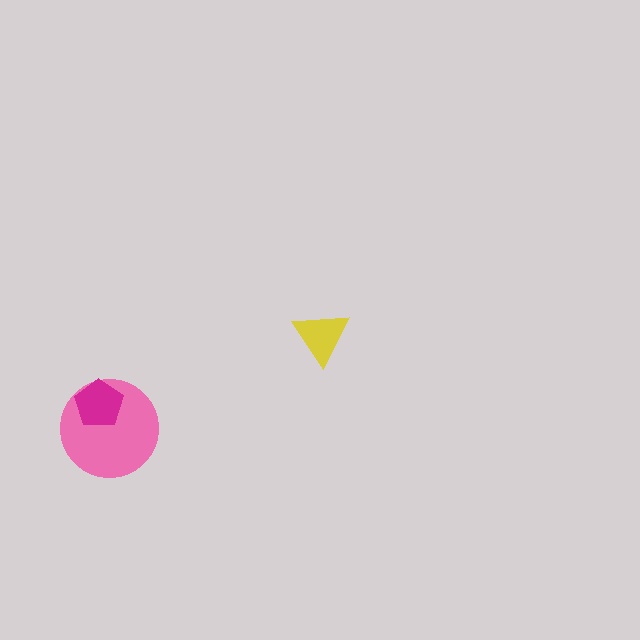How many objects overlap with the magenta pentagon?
1 object overlaps with the magenta pentagon.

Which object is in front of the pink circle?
The magenta pentagon is in front of the pink circle.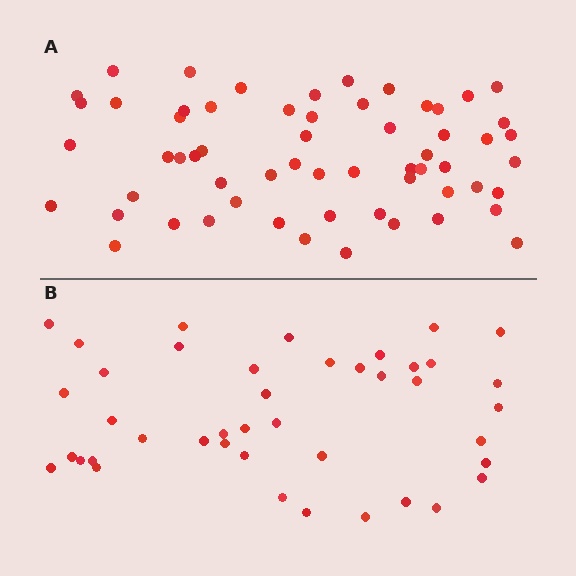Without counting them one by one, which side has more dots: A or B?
Region A (the top region) has more dots.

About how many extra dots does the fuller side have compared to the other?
Region A has approximately 20 more dots than region B.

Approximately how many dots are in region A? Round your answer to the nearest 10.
About 60 dots.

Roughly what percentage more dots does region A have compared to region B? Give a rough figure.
About 45% more.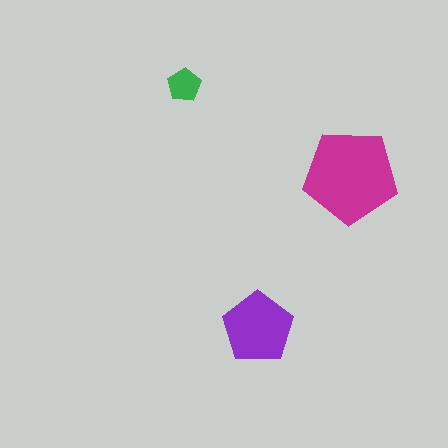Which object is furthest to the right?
The magenta pentagon is rightmost.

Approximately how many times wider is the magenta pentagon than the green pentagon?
About 3 times wider.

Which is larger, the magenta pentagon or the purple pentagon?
The magenta one.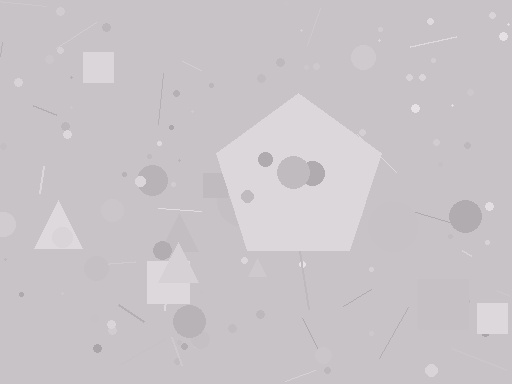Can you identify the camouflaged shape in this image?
The camouflaged shape is a pentagon.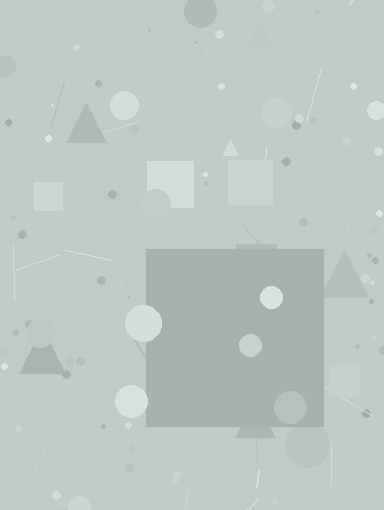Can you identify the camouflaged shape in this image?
The camouflaged shape is a square.